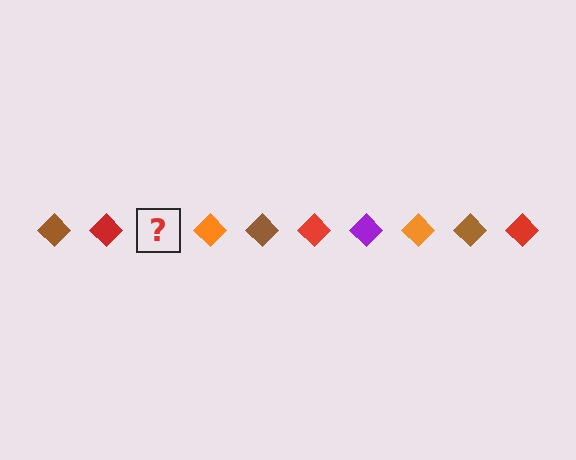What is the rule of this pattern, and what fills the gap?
The rule is that the pattern cycles through brown, red, purple, orange diamonds. The gap should be filled with a purple diamond.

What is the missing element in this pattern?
The missing element is a purple diamond.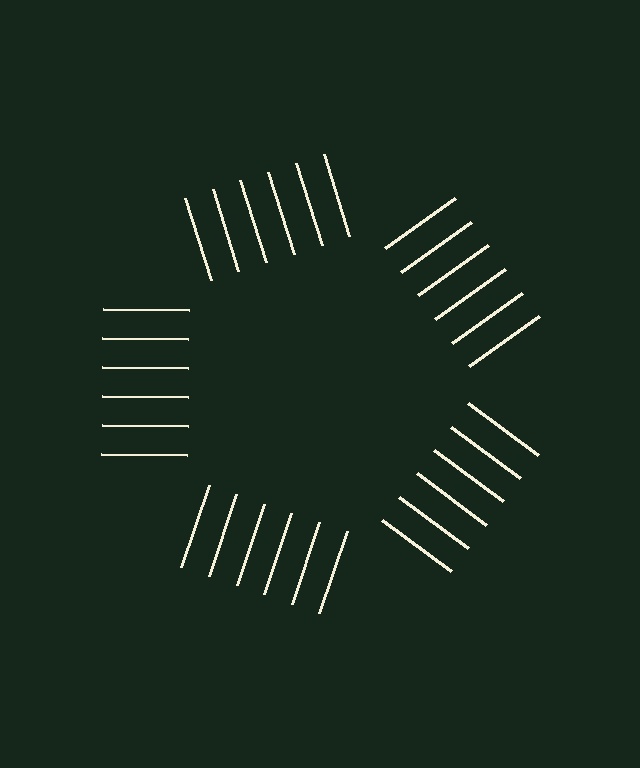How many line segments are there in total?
30 — 6 along each of the 5 edges.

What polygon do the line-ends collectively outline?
An illusory pentagon — the line segments terminate on its edges but no continuous stroke is drawn.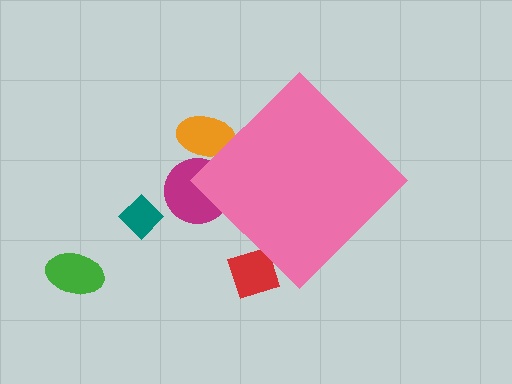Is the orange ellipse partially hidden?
Yes, the orange ellipse is partially hidden behind the pink diamond.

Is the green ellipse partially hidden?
No, the green ellipse is fully visible.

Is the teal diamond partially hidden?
No, the teal diamond is fully visible.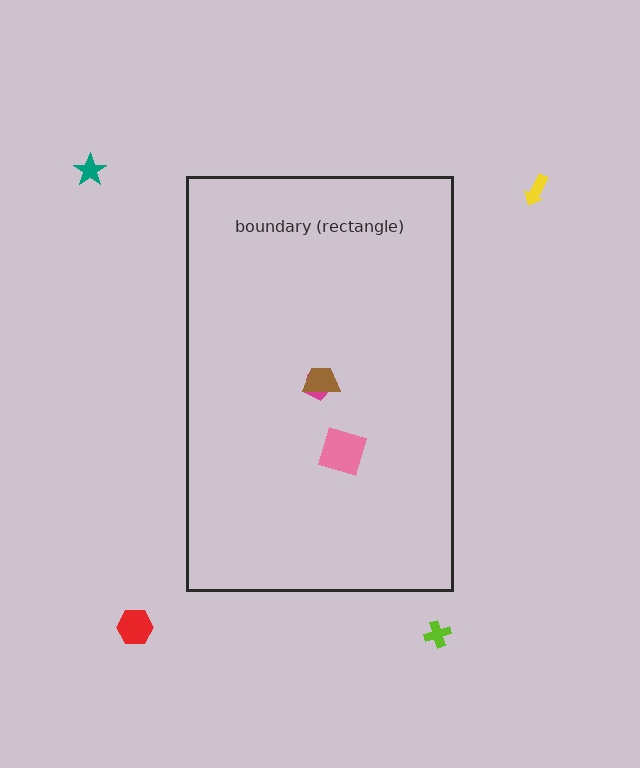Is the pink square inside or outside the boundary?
Inside.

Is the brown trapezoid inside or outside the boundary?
Inside.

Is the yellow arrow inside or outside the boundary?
Outside.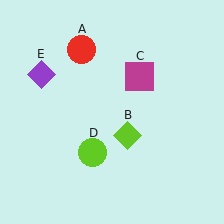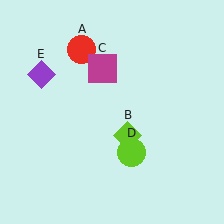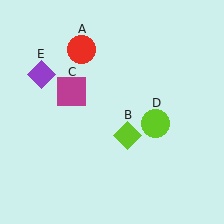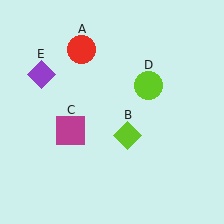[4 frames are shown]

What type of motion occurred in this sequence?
The magenta square (object C), lime circle (object D) rotated counterclockwise around the center of the scene.